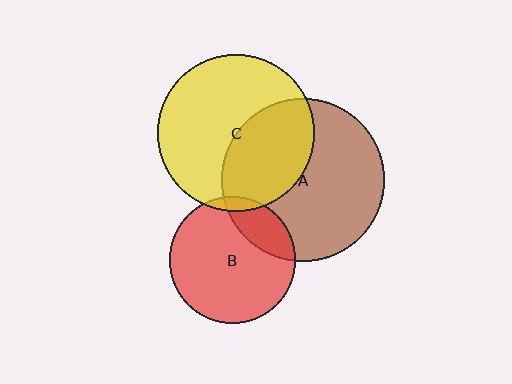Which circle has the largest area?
Circle A (brown).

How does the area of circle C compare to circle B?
Approximately 1.5 times.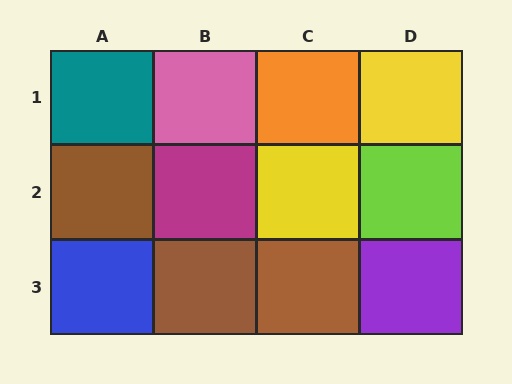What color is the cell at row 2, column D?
Lime.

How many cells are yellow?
2 cells are yellow.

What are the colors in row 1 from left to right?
Teal, pink, orange, yellow.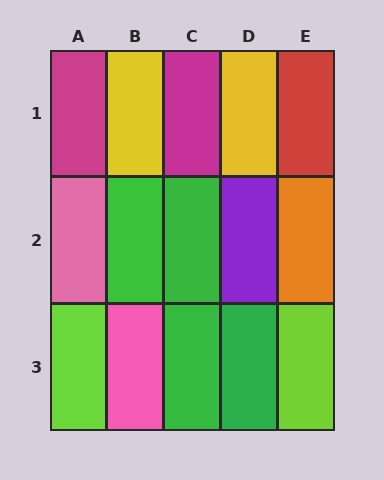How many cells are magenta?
2 cells are magenta.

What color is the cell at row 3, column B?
Pink.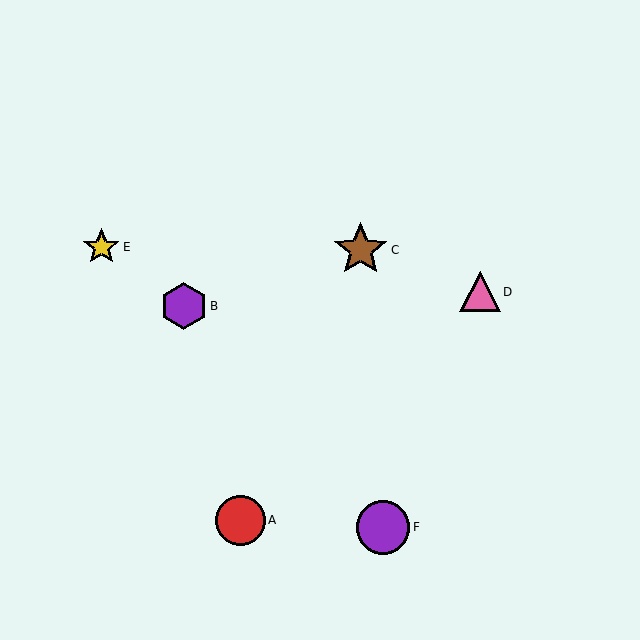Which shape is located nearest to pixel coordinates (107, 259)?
The yellow star (labeled E) at (101, 247) is nearest to that location.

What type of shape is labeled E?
Shape E is a yellow star.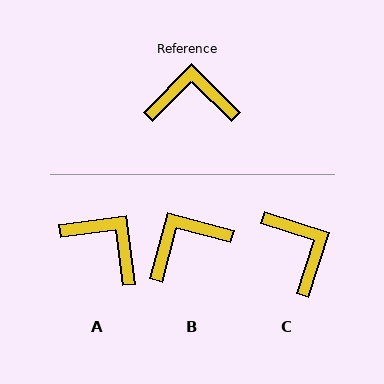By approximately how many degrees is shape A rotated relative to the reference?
Approximately 38 degrees clockwise.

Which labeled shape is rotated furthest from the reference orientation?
C, about 63 degrees away.